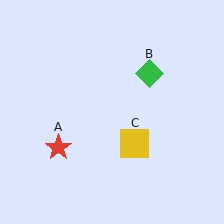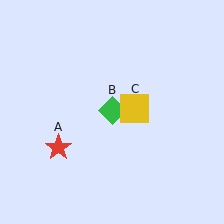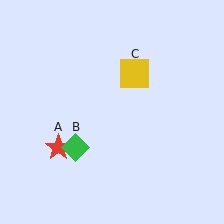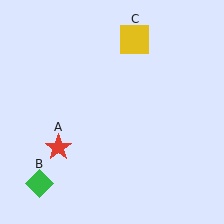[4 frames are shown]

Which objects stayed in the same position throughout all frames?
Red star (object A) remained stationary.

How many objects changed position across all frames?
2 objects changed position: green diamond (object B), yellow square (object C).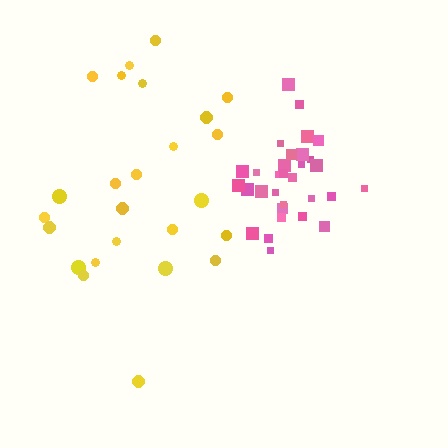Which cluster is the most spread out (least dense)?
Yellow.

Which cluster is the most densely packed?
Pink.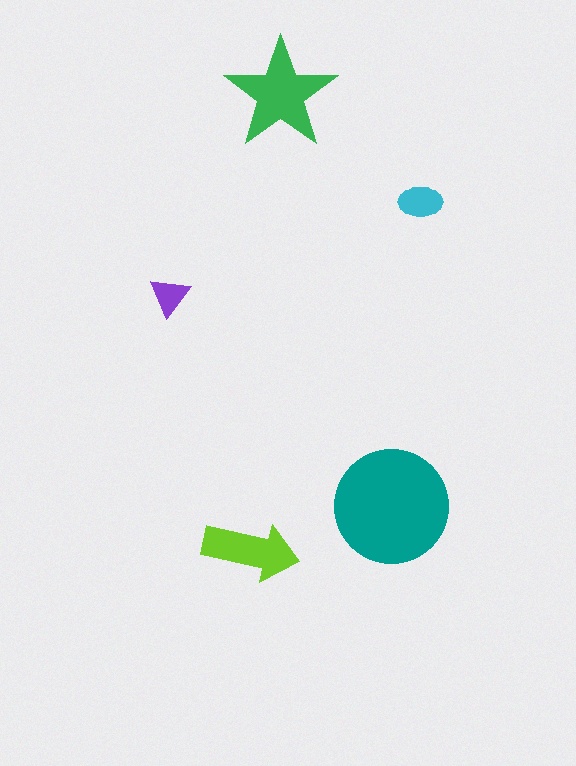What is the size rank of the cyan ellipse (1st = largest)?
4th.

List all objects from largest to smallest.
The teal circle, the green star, the lime arrow, the cyan ellipse, the purple triangle.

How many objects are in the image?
There are 5 objects in the image.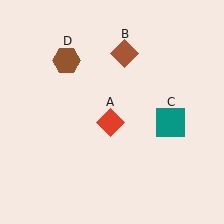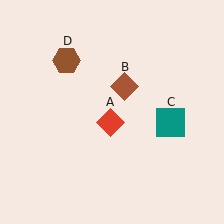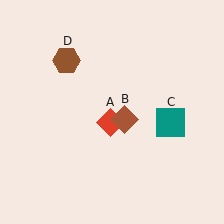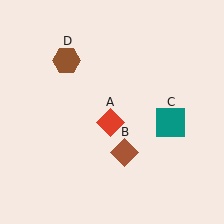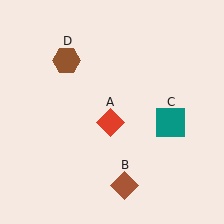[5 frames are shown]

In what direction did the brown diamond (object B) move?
The brown diamond (object B) moved down.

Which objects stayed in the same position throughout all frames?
Red diamond (object A) and teal square (object C) and brown hexagon (object D) remained stationary.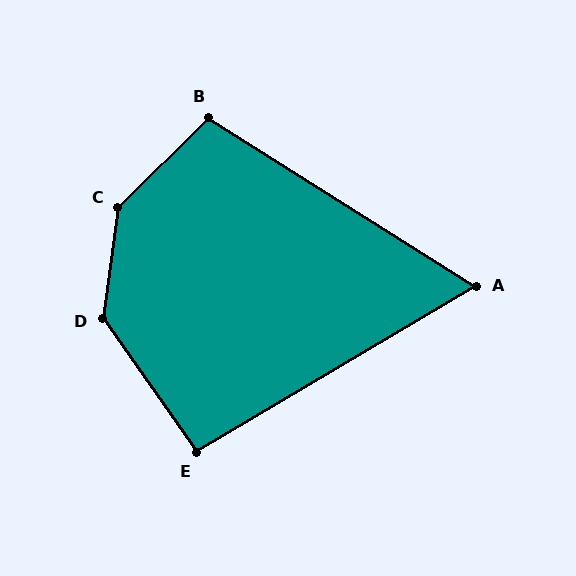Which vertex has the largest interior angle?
C, at approximately 143 degrees.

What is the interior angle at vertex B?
Approximately 103 degrees (obtuse).